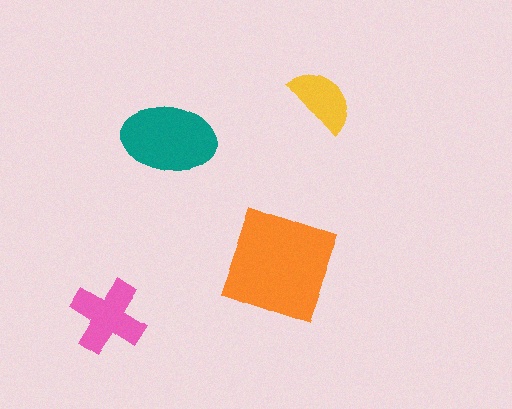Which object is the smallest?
The yellow semicircle.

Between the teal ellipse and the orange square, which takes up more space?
The orange square.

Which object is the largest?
The orange square.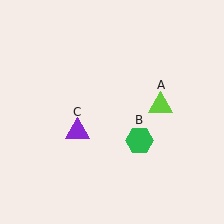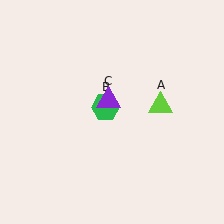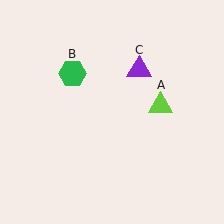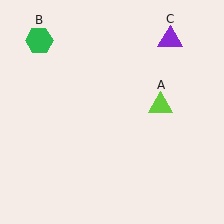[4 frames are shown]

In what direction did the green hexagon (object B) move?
The green hexagon (object B) moved up and to the left.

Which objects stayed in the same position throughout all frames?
Lime triangle (object A) remained stationary.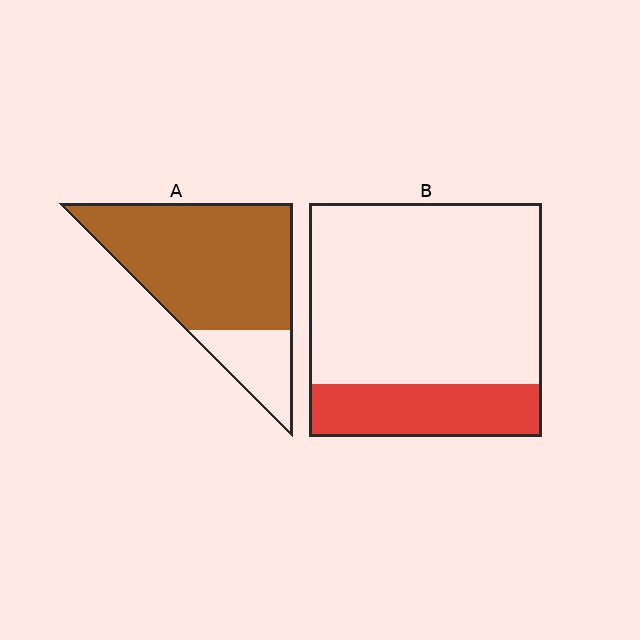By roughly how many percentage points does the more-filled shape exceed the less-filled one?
By roughly 55 percentage points (A over B).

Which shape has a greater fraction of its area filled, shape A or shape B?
Shape A.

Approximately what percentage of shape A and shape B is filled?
A is approximately 80% and B is approximately 25%.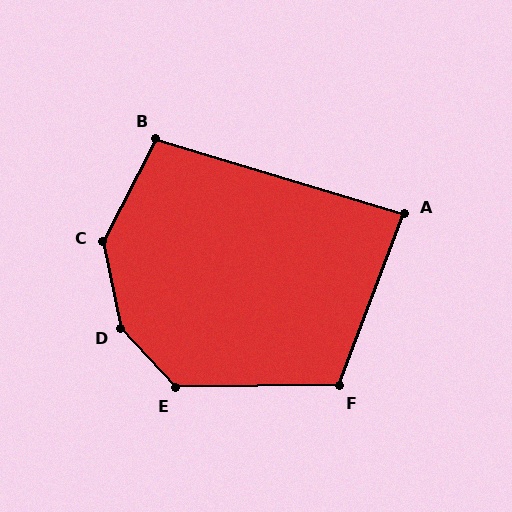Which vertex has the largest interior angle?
D, at approximately 148 degrees.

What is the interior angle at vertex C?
Approximately 141 degrees (obtuse).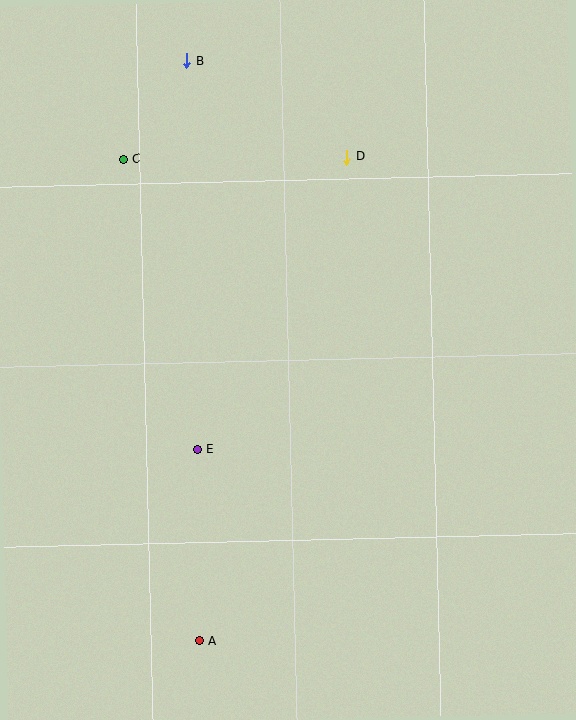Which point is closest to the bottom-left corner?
Point A is closest to the bottom-left corner.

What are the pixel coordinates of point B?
Point B is at (186, 61).